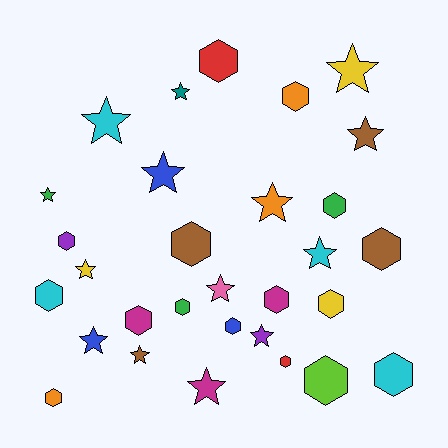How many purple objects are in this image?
There are 2 purple objects.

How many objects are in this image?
There are 30 objects.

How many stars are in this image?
There are 14 stars.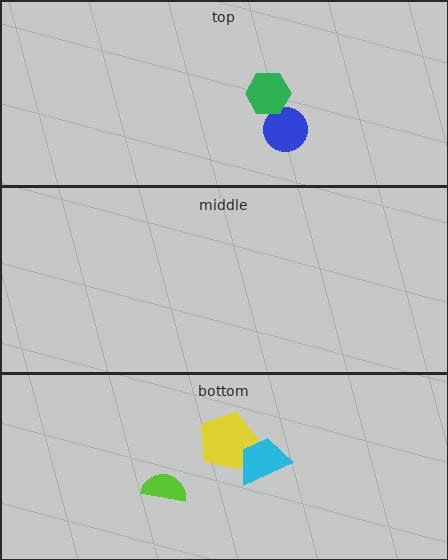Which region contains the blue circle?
The top region.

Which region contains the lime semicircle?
The bottom region.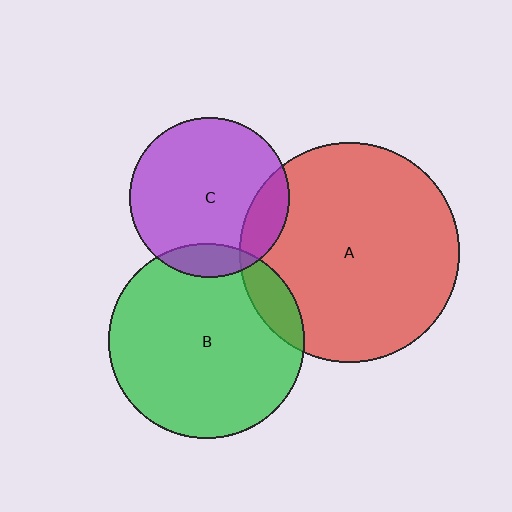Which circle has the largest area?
Circle A (red).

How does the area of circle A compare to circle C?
Approximately 1.9 times.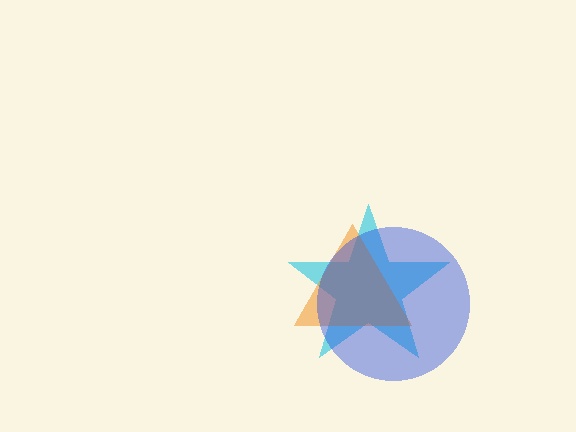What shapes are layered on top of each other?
The layered shapes are: a cyan star, an orange triangle, a blue circle.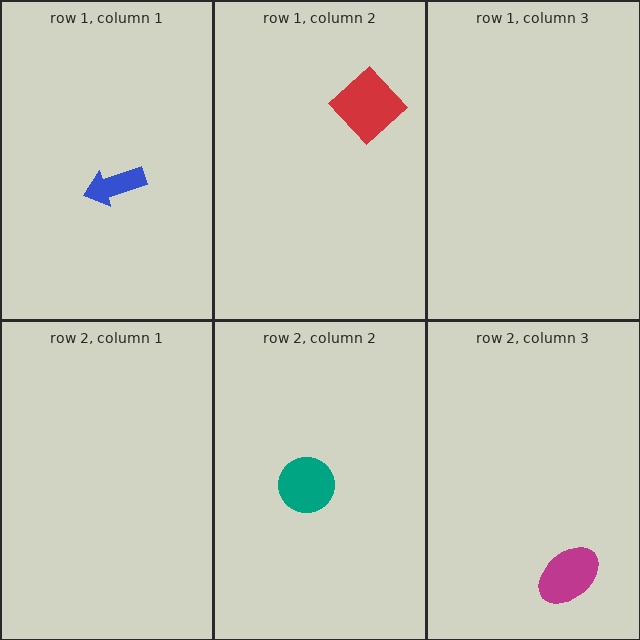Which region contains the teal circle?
The row 2, column 2 region.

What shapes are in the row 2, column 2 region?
The teal circle.